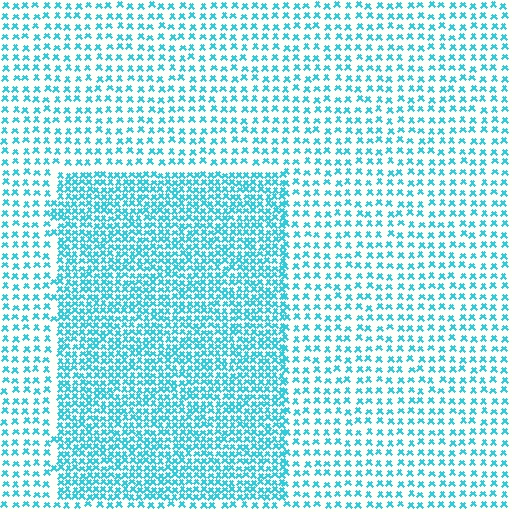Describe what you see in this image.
The image contains small cyan elements arranged at two different densities. A rectangle-shaped region is visible where the elements are more densely packed than the surrounding area.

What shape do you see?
I see a rectangle.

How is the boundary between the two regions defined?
The boundary is defined by a change in element density (approximately 2.1x ratio). All elements are the same color, size, and shape.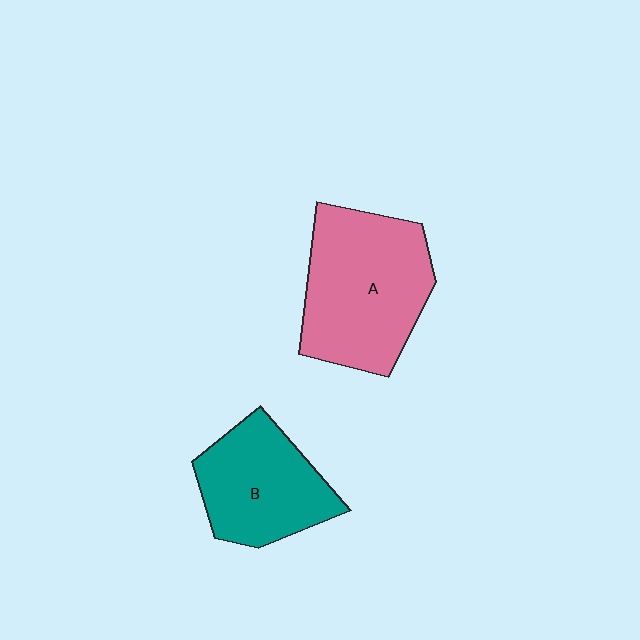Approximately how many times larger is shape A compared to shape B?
Approximately 1.3 times.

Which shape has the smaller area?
Shape B (teal).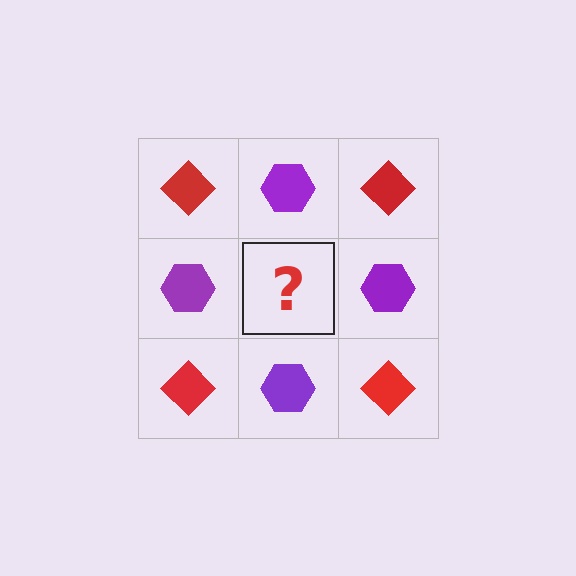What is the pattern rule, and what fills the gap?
The rule is that it alternates red diamond and purple hexagon in a checkerboard pattern. The gap should be filled with a red diamond.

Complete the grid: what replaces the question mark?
The question mark should be replaced with a red diamond.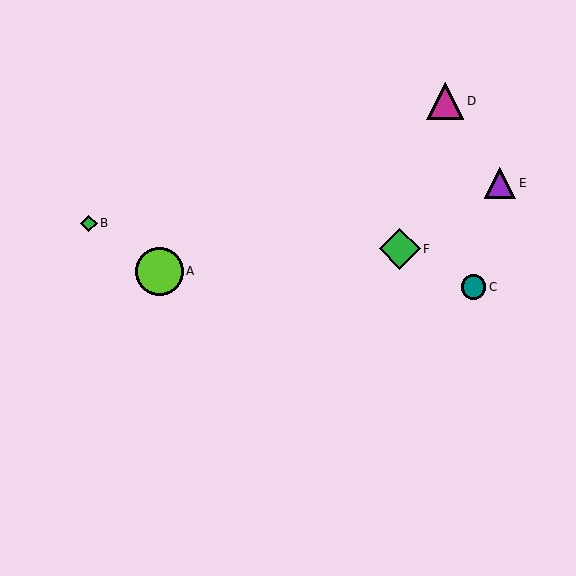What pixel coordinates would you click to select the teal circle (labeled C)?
Click at (474, 287) to select the teal circle C.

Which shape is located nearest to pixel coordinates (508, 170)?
The purple triangle (labeled E) at (500, 183) is nearest to that location.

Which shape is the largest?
The lime circle (labeled A) is the largest.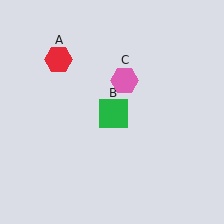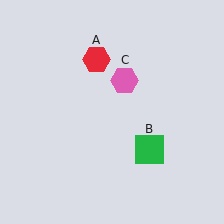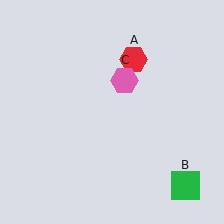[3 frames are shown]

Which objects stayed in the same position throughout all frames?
Pink hexagon (object C) remained stationary.